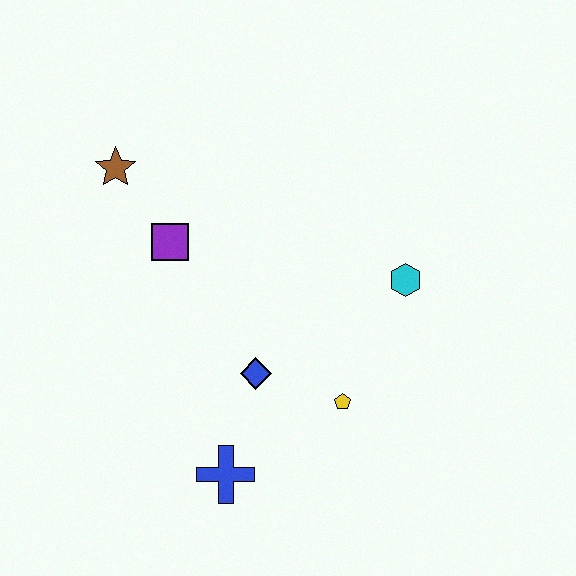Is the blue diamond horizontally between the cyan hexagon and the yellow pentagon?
No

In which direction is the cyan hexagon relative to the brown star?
The cyan hexagon is to the right of the brown star.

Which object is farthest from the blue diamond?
The brown star is farthest from the blue diamond.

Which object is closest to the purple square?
The brown star is closest to the purple square.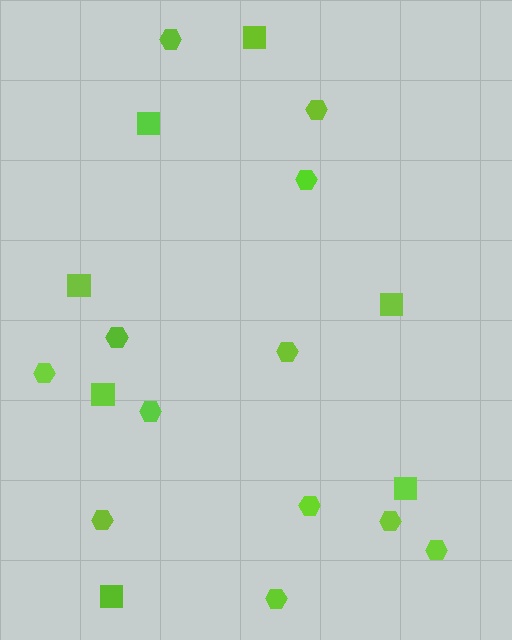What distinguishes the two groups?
There are 2 groups: one group of squares (7) and one group of hexagons (12).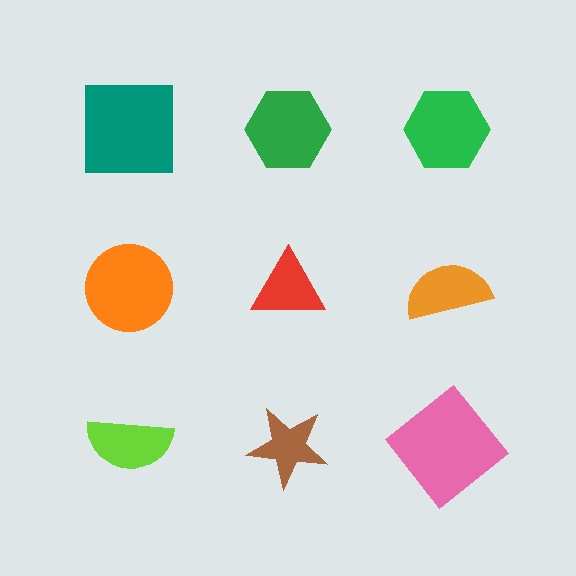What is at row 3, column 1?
A lime semicircle.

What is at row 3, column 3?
A pink diamond.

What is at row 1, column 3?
A green hexagon.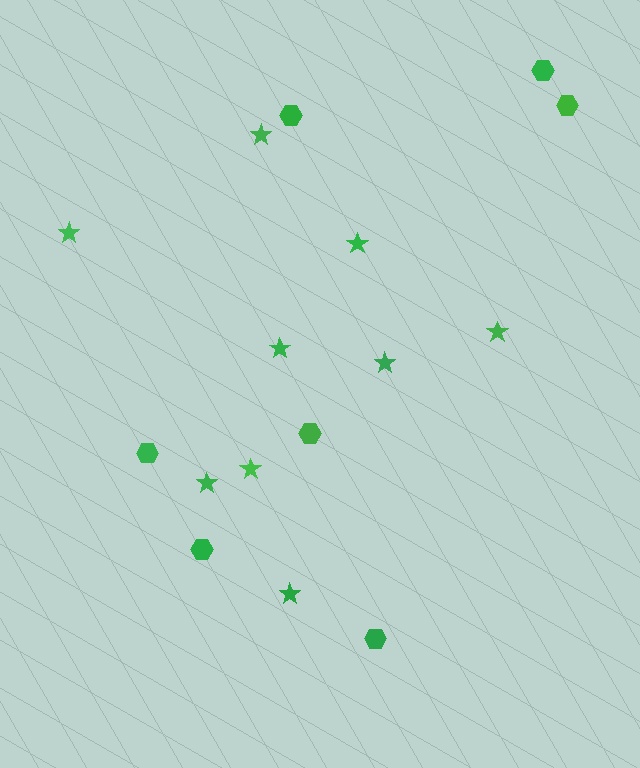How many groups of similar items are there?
There are 2 groups: one group of stars (9) and one group of hexagons (7).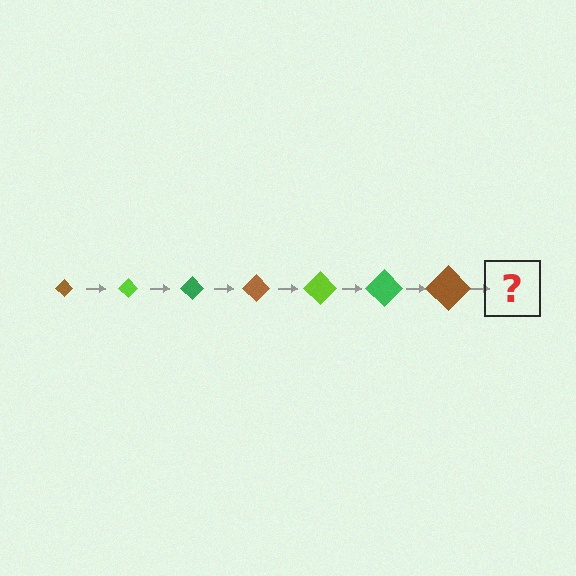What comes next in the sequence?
The next element should be a lime diamond, larger than the previous one.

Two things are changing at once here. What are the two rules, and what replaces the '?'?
The two rules are that the diamond grows larger each step and the color cycles through brown, lime, and green. The '?' should be a lime diamond, larger than the previous one.